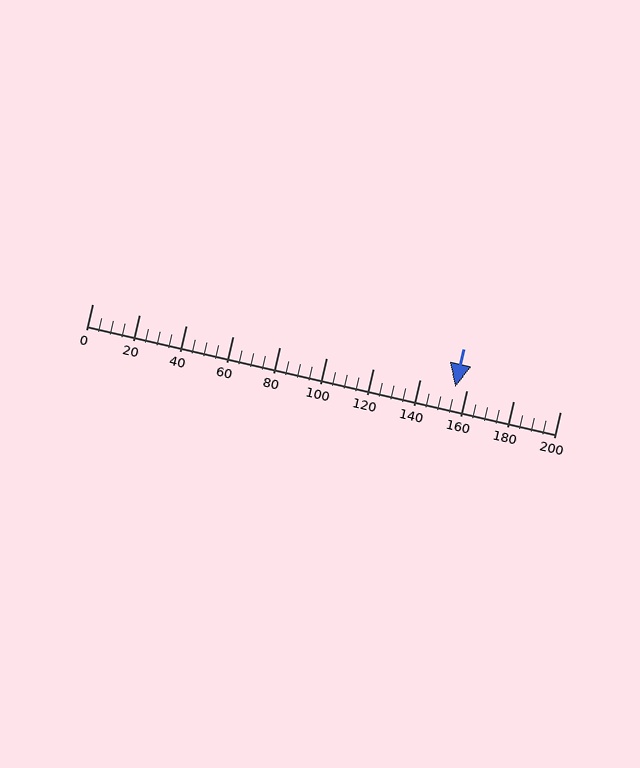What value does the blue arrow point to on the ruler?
The blue arrow points to approximately 155.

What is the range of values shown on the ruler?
The ruler shows values from 0 to 200.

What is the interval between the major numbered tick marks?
The major tick marks are spaced 20 units apart.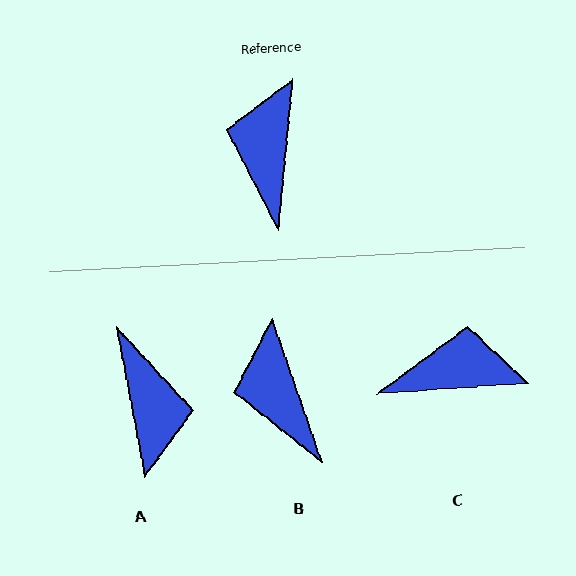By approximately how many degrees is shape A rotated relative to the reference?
Approximately 164 degrees clockwise.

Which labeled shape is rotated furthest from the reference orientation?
A, about 164 degrees away.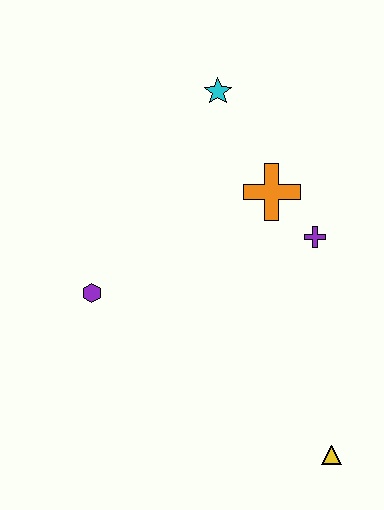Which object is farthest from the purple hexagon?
The yellow triangle is farthest from the purple hexagon.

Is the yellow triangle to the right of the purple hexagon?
Yes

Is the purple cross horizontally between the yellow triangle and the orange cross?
Yes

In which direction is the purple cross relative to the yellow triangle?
The purple cross is above the yellow triangle.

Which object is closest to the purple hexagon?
The orange cross is closest to the purple hexagon.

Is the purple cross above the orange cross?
No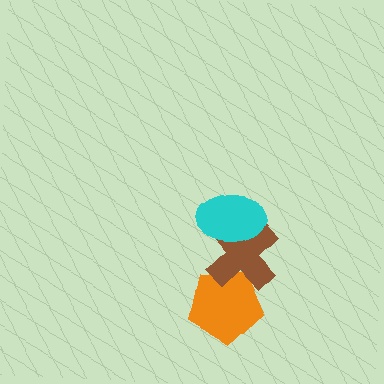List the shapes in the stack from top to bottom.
From top to bottom: the cyan ellipse, the brown cross, the orange pentagon.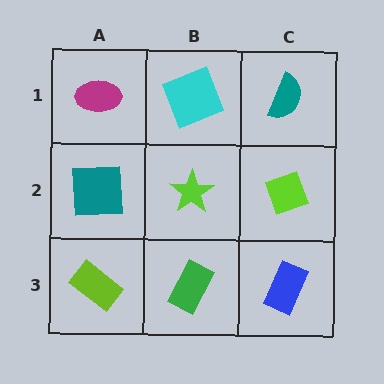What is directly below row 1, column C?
A lime diamond.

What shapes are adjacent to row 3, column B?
A lime star (row 2, column B), a lime rectangle (row 3, column A), a blue rectangle (row 3, column C).